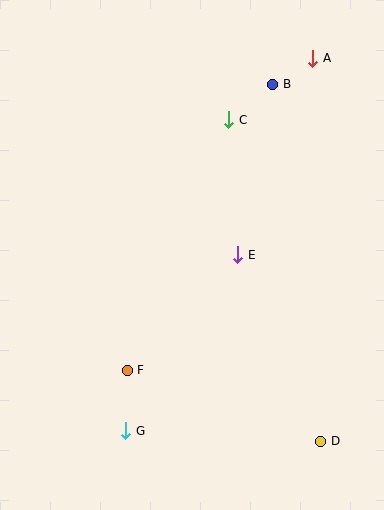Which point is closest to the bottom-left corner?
Point G is closest to the bottom-left corner.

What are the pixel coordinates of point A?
Point A is at (313, 59).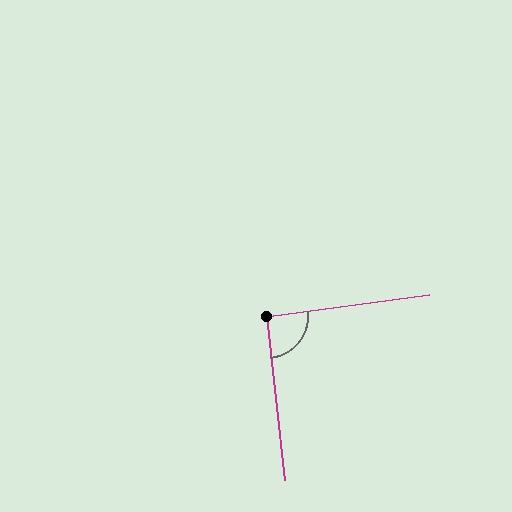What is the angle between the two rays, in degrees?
Approximately 91 degrees.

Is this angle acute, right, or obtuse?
It is approximately a right angle.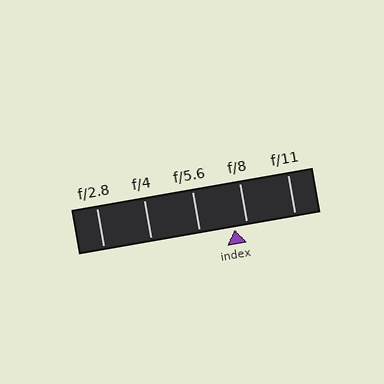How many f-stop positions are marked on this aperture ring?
There are 5 f-stop positions marked.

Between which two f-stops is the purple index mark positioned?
The index mark is between f/5.6 and f/8.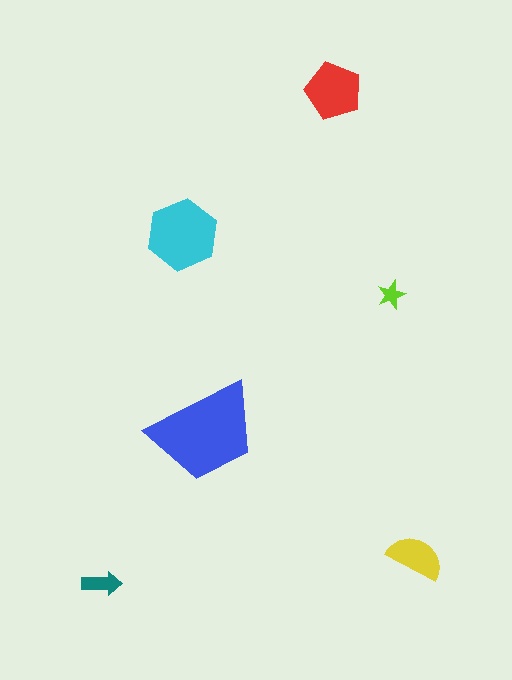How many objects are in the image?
There are 6 objects in the image.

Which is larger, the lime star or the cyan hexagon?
The cyan hexagon.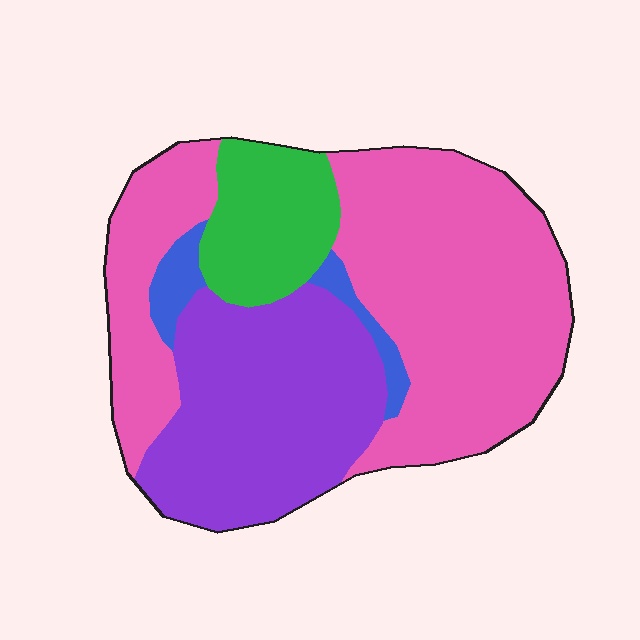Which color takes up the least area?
Blue, at roughly 5%.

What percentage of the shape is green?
Green covers about 15% of the shape.